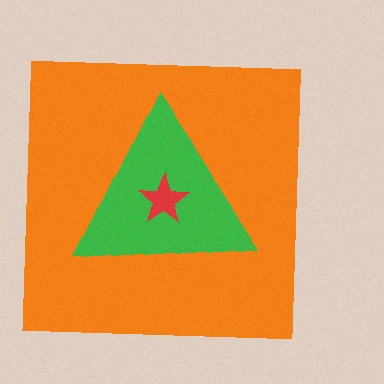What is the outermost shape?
The orange square.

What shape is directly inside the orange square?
The green triangle.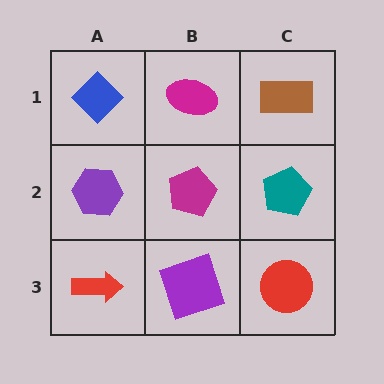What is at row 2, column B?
A magenta pentagon.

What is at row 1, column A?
A blue diamond.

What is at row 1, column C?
A brown rectangle.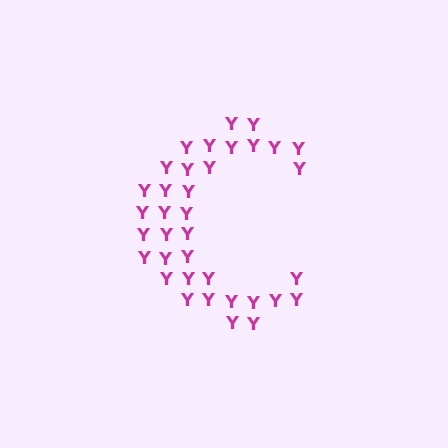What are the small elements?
The small elements are letter Y's.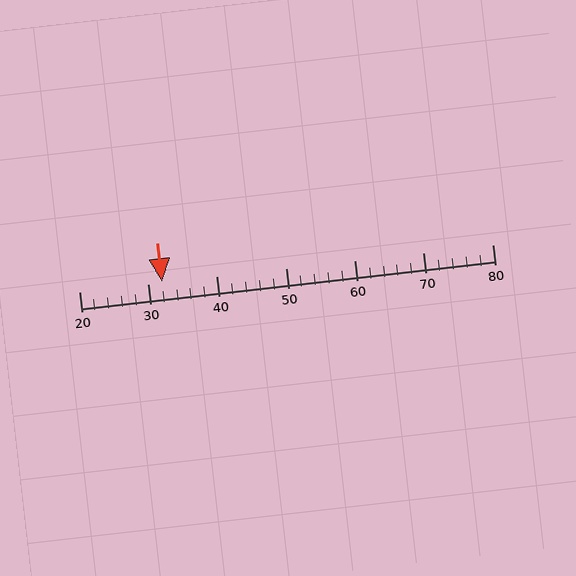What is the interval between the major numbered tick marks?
The major tick marks are spaced 10 units apart.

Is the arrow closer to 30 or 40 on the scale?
The arrow is closer to 30.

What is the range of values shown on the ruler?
The ruler shows values from 20 to 80.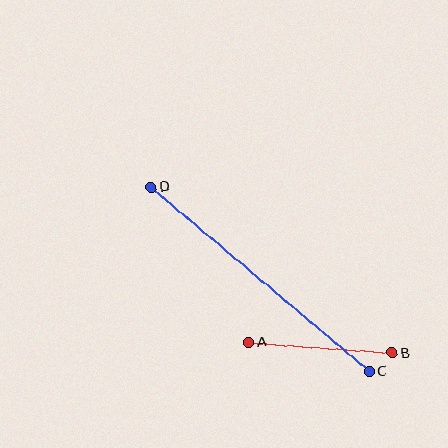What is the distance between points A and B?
The distance is approximately 144 pixels.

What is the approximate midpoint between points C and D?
The midpoint is at approximately (260, 279) pixels.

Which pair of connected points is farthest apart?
Points C and D are farthest apart.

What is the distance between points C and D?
The distance is approximately 285 pixels.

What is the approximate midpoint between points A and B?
The midpoint is at approximately (320, 348) pixels.